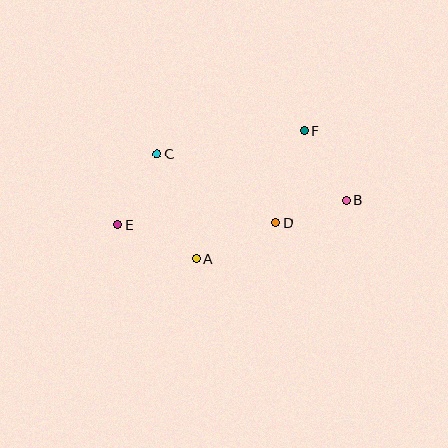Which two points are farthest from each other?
Points B and E are farthest from each other.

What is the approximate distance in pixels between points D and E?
The distance between D and E is approximately 158 pixels.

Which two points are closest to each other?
Points B and D are closest to each other.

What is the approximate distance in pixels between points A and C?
The distance between A and C is approximately 112 pixels.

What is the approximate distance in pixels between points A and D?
The distance between A and D is approximately 87 pixels.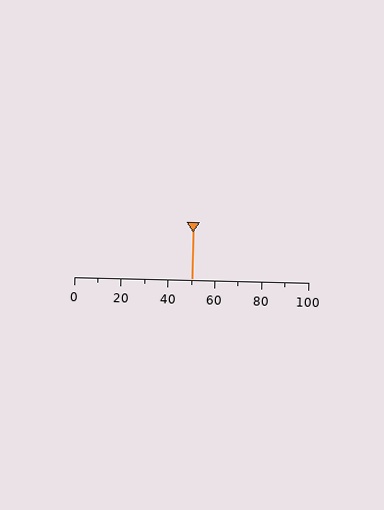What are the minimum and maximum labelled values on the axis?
The axis runs from 0 to 100.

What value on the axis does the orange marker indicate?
The marker indicates approximately 50.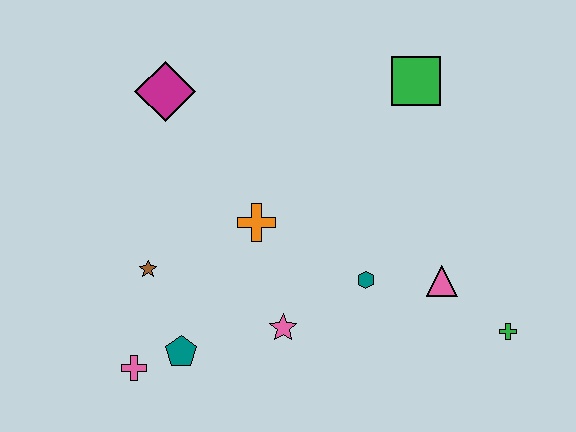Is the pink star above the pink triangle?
No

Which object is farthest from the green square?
The pink cross is farthest from the green square.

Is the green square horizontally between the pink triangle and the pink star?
Yes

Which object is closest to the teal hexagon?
The pink triangle is closest to the teal hexagon.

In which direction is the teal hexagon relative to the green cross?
The teal hexagon is to the left of the green cross.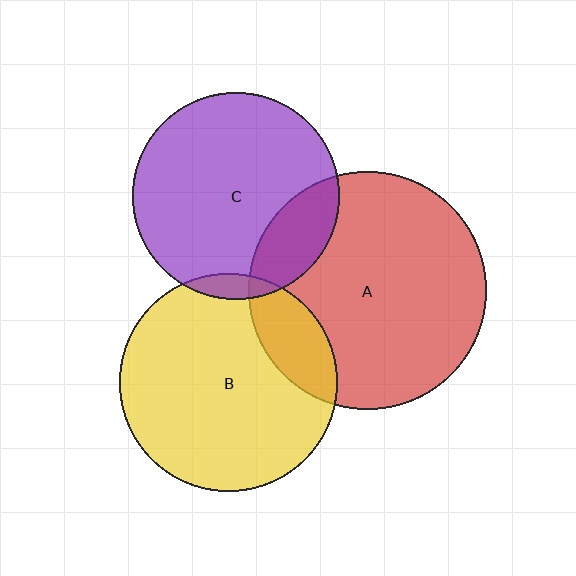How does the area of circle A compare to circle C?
Approximately 1.3 times.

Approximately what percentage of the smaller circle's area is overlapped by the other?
Approximately 20%.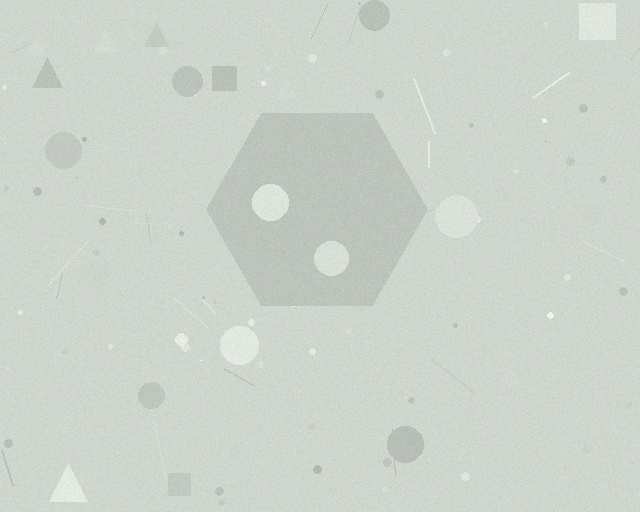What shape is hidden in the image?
A hexagon is hidden in the image.